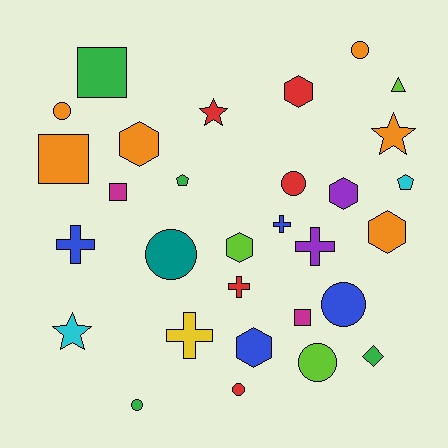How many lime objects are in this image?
There are 3 lime objects.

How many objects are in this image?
There are 30 objects.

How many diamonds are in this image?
There is 1 diamond.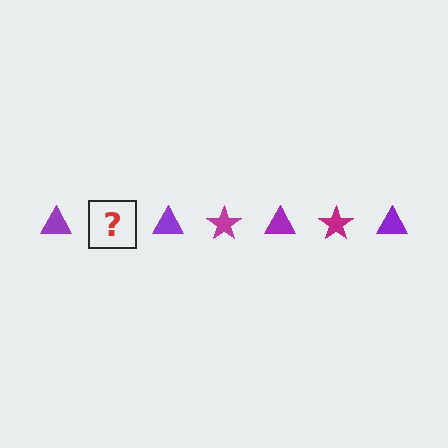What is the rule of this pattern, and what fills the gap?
The rule is that the pattern alternates between purple triangle and magenta star. The gap should be filled with a magenta star.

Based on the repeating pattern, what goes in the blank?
The blank should be a magenta star.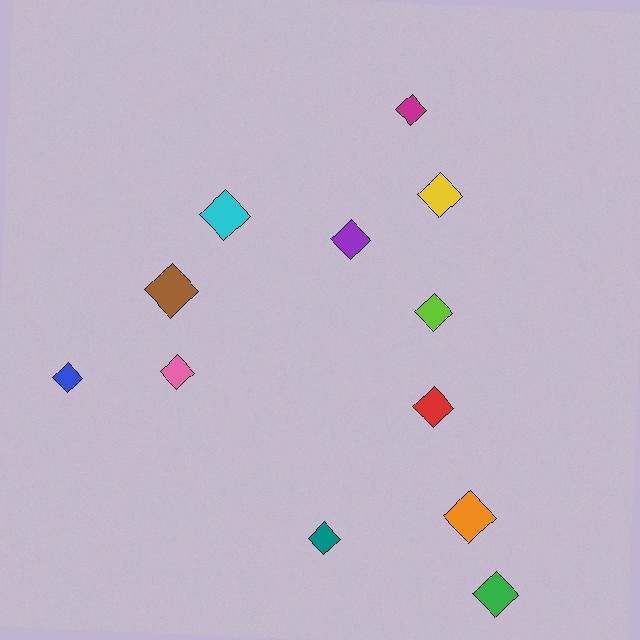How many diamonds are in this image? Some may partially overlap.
There are 12 diamonds.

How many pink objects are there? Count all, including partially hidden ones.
There is 1 pink object.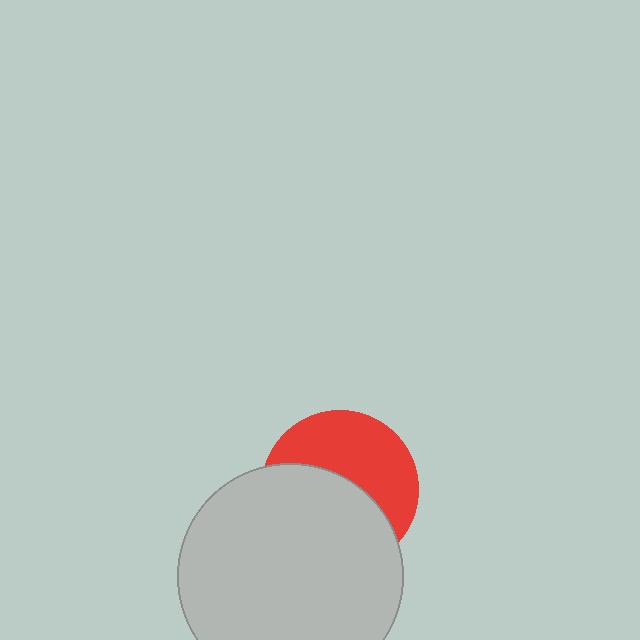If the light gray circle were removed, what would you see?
You would see the complete red circle.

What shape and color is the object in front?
The object in front is a light gray circle.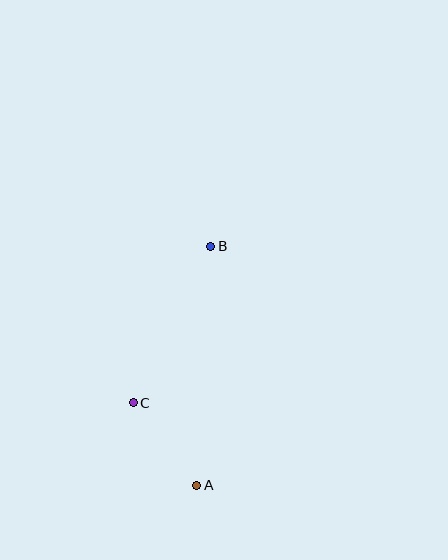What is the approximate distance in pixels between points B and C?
The distance between B and C is approximately 175 pixels.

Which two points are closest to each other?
Points A and C are closest to each other.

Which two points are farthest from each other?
Points A and B are farthest from each other.